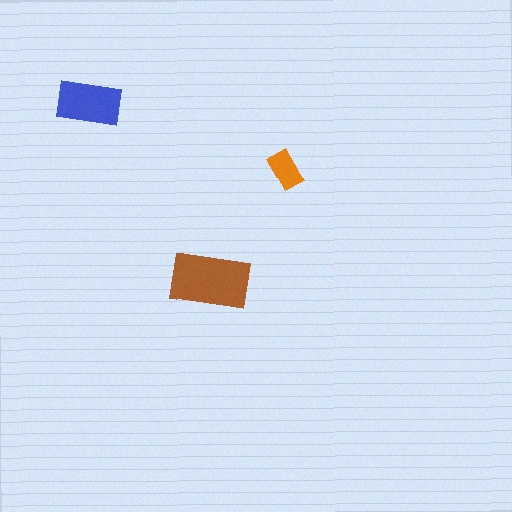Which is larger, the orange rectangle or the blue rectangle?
The blue one.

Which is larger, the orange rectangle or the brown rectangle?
The brown one.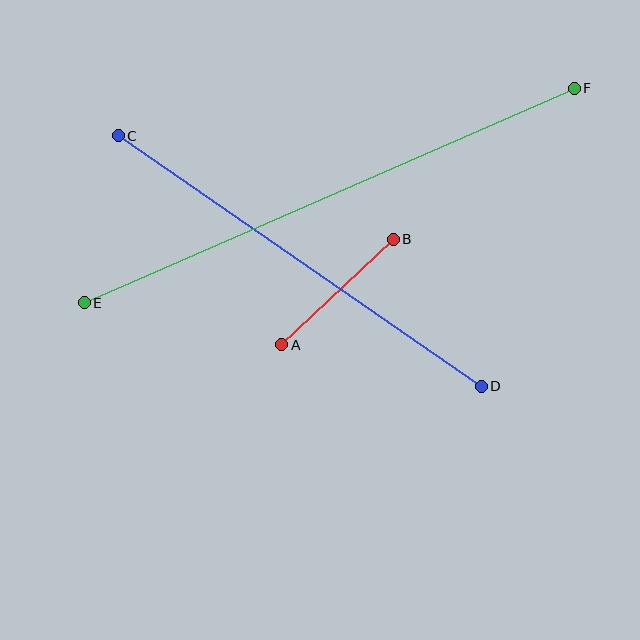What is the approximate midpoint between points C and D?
The midpoint is at approximately (300, 261) pixels.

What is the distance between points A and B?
The distance is approximately 154 pixels.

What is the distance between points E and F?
The distance is approximately 535 pixels.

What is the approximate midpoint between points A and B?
The midpoint is at approximately (338, 292) pixels.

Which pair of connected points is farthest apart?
Points E and F are farthest apart.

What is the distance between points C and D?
The distance is approximately 441 pixels.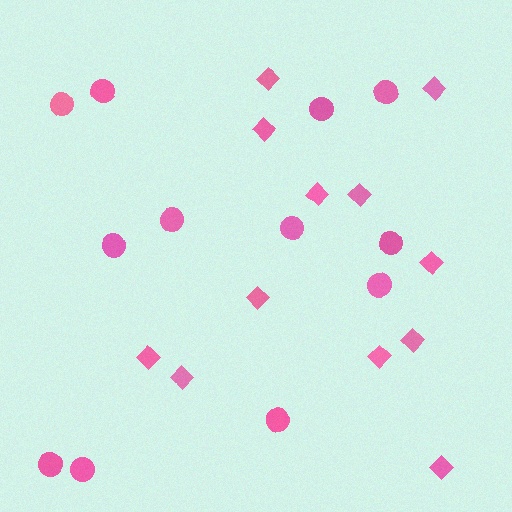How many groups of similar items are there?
There are 2 groups: one group of diamonds (12) and one group of circles (12).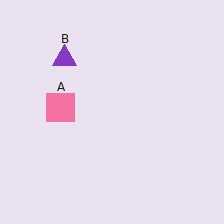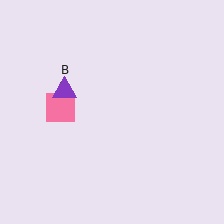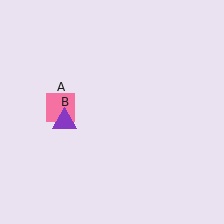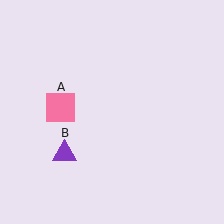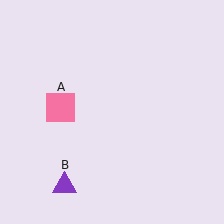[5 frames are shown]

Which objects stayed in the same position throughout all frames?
Pink square (object A) remained stationary.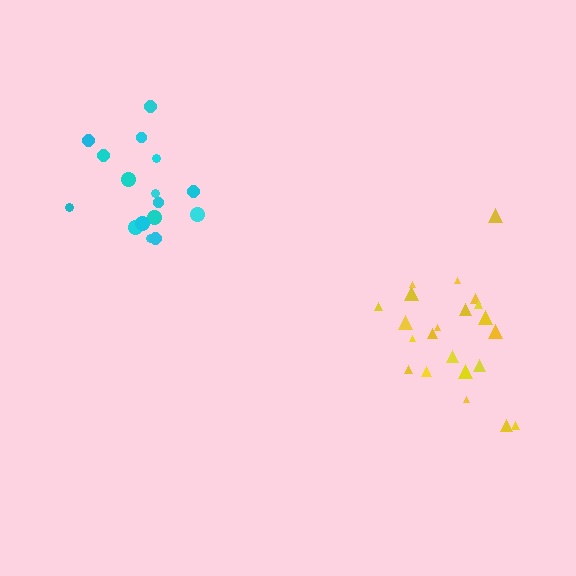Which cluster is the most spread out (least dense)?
Cyan.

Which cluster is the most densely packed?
Yellow.